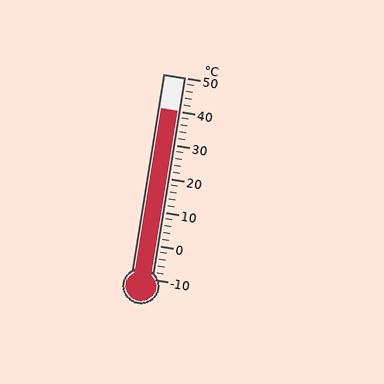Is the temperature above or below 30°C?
The temperature is above 30°C.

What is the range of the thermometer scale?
The thermometer scale ranges from -10°C to 50°C.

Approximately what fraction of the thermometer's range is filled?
The thermometer is filled to approximately 85% of its range.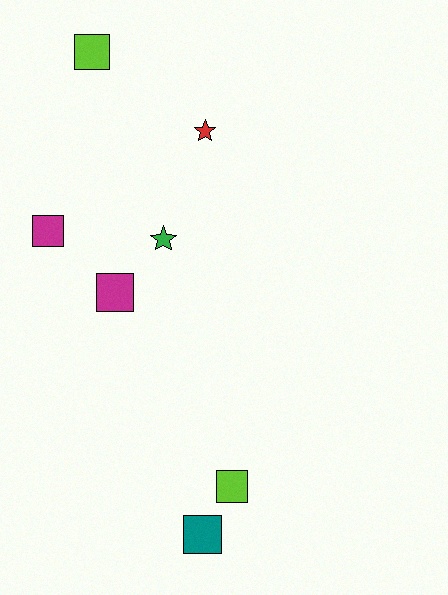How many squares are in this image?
There are 5 squares.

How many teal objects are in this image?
There is 1 teal object.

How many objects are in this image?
There are 7 objects.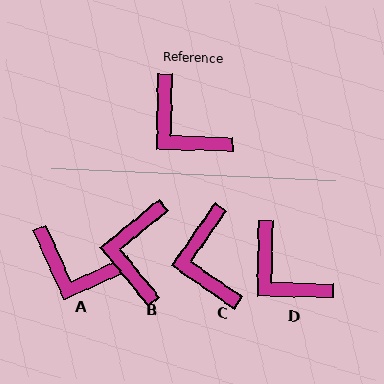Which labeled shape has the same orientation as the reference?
D.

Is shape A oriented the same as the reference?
No, it is off by about 26 degrees.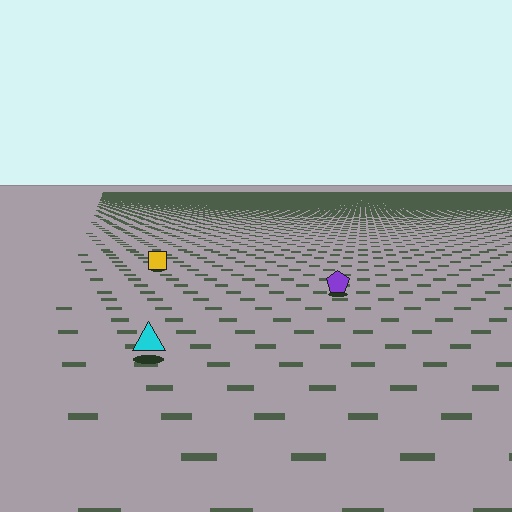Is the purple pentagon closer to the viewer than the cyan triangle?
No. The cyan triangle is closer — you can tell from the texture gradient: the ground texture is coarser near it.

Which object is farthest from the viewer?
The yellow square is farthest from the viewer. It appears smaller and the ground texture around it is denser.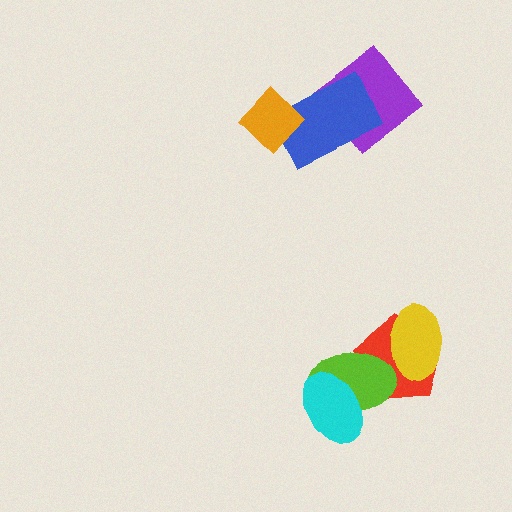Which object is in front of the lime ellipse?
The cyan ellipse is in front of the lime ellipse.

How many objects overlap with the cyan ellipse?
1 object overlaps with the cyan ellipse.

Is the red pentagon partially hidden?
Yes, it is partially covered by another shape.